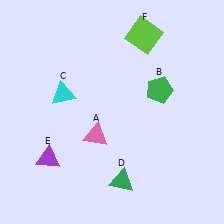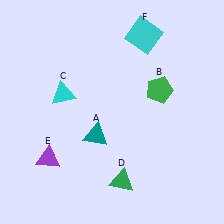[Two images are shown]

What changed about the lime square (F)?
In Image 1, F is lime. In Image 2, it changed to cyan.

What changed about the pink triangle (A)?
In Image 1, A is pink. In Image 2, it changed to teal.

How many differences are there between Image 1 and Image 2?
There are 2 differences between the two images.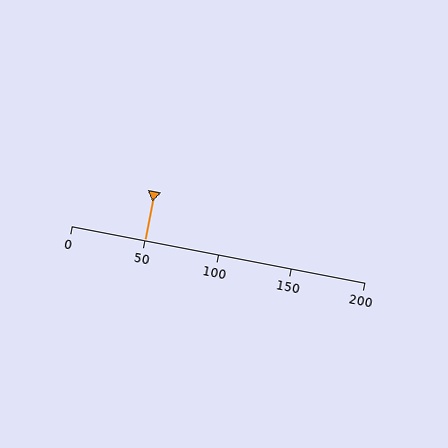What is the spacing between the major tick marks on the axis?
The major ticks are spaced 50 apart.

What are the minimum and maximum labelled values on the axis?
The axis runs from 0 to 200.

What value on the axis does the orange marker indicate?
The marker indicates approximately 50.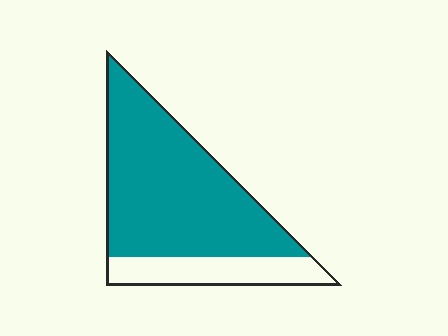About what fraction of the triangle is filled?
About three quarters (3/4).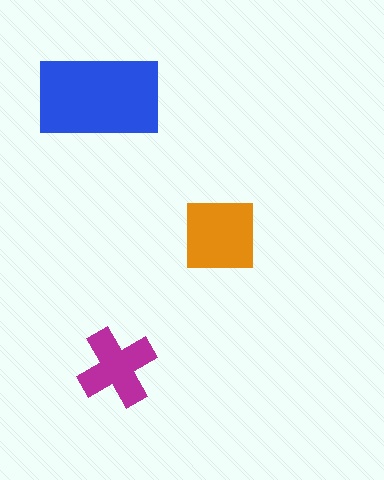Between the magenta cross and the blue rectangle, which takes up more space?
The blue rectangle.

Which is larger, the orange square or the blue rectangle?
The blue rectangle.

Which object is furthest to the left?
The blue rectangle is leftmost.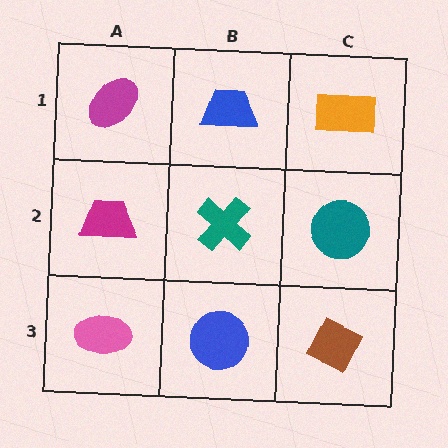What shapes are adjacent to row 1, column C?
A teal circle (row 2, column C), a blue trapezoid (row 1, column B).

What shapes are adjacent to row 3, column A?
A magenta trapezoid (row 2, column A), a blue circle (row 3, column B).